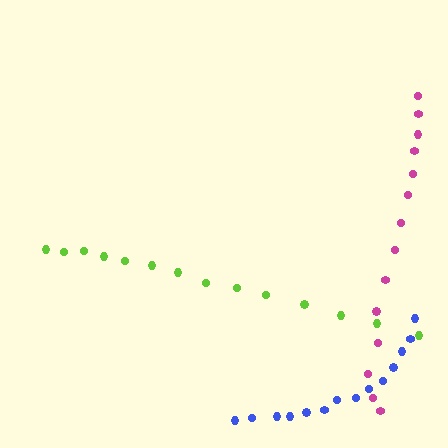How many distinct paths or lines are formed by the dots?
There are 3 distinct paths.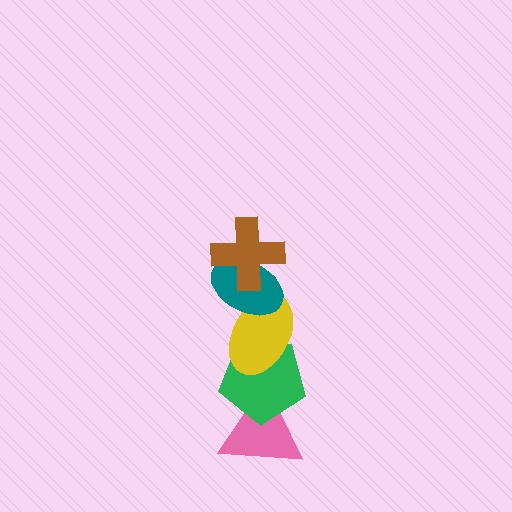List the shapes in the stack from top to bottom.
From top to bottom: the brown cross, the teal ellipse, the yellow ellipse, the green pentagon, the pink triangle.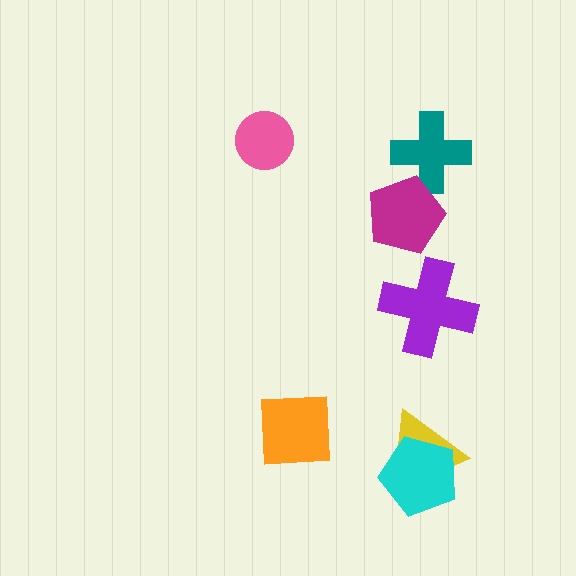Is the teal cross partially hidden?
Yes, it is partially covered by another shape.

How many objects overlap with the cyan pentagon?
1 object overlaps with the cyan pentagon.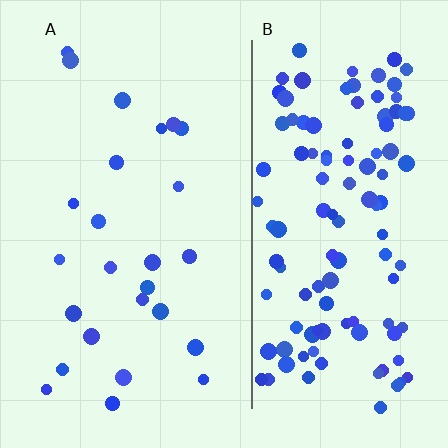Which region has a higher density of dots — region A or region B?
B (the right).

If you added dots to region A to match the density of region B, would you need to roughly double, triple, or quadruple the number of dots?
Approximately quadruple.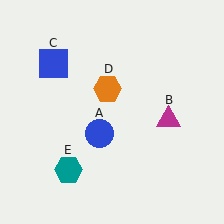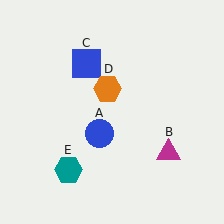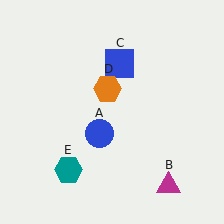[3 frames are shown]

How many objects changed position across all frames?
2 objects changed position: magenta triangle (object B), blue square (object C).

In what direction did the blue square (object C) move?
The blue square (object C) moved right.